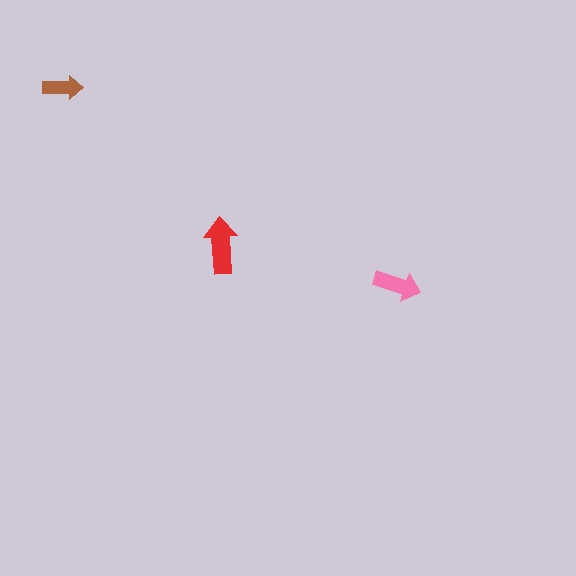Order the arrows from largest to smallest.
the red one, the pink one, the brown one.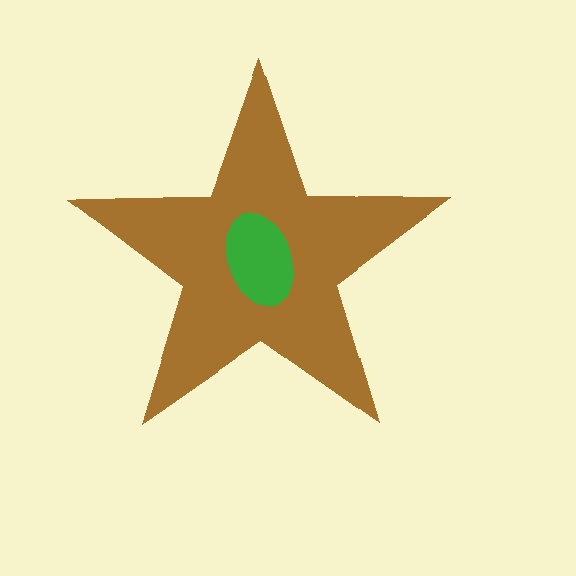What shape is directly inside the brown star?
The green ellipse.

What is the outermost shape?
The brown star.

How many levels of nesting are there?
2.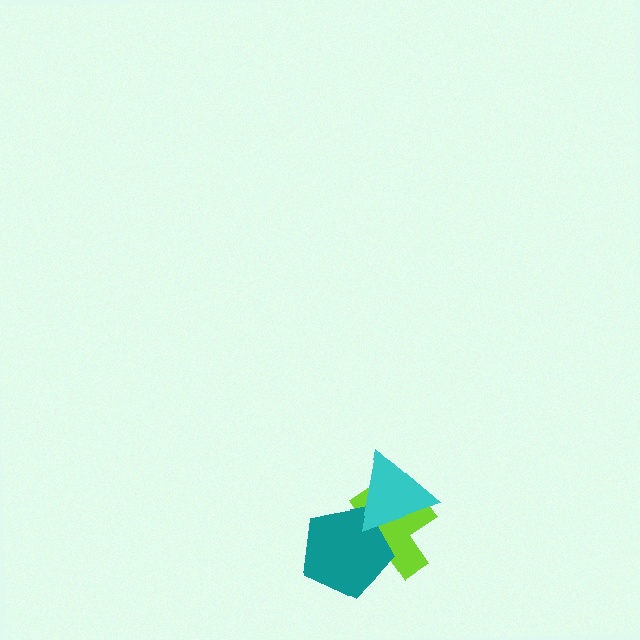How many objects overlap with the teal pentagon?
2 objects overlap with the teal pentagon.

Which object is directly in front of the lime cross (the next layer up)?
The teal pentagon is directly in front of the lime cross.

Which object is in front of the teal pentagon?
The cyan triangle is in front of the teal pentagon.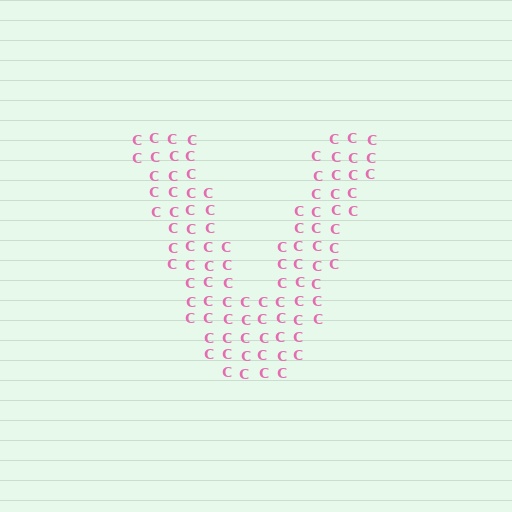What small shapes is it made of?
It is made of small letter C's.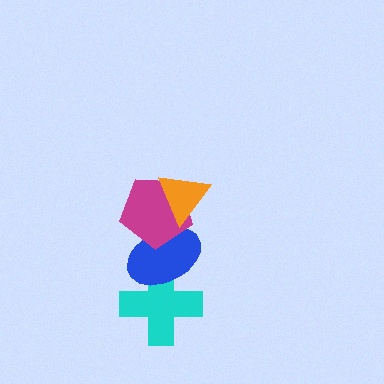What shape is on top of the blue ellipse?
The magenta pentagon is on top of the blue ellipse.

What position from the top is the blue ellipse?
The blue ellipse is 3rd from the top.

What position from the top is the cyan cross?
The cyan cross is 4th from the top.